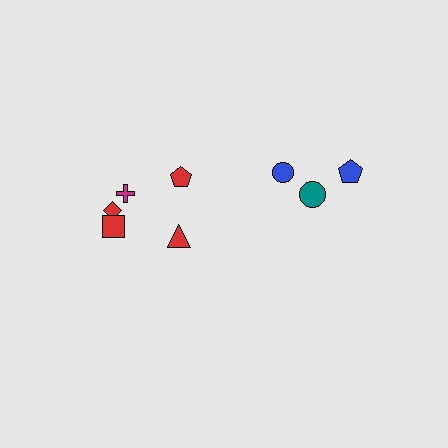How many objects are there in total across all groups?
There are 8 objects.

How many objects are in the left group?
There are 5 objects.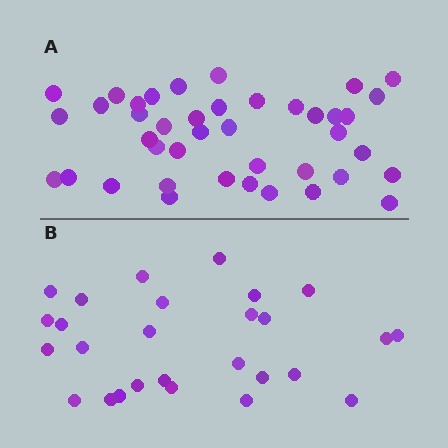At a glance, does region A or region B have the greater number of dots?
Region A (the top region) has more dots.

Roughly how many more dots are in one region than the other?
Region A has approximately 15 more dots than region B.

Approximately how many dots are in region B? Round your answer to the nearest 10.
About 30 dots. (The exact count is 27, which rounds to 30.)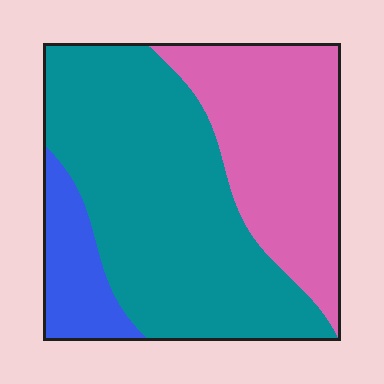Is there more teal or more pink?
Teal.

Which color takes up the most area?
Teal, at roughly 55%.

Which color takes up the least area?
Blue, at roughly 10%.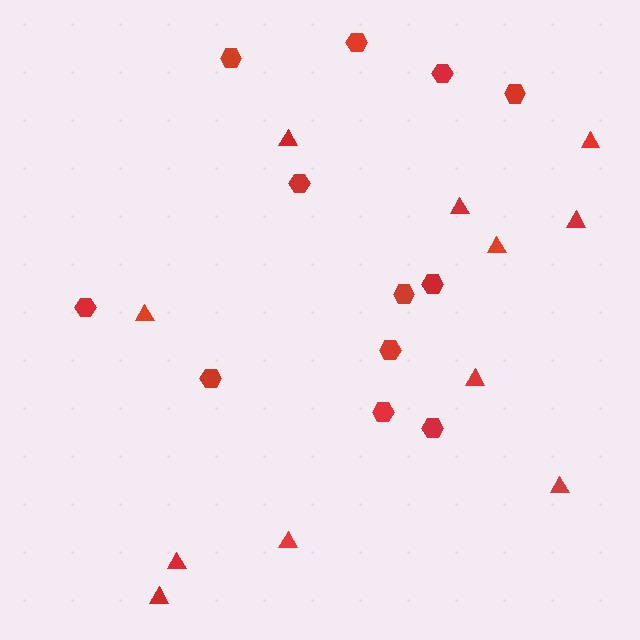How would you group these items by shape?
There are 2 groups: one group of triangles (11) and one group of hexagons (12).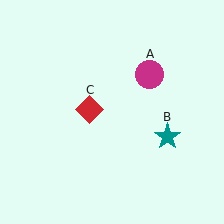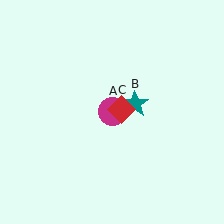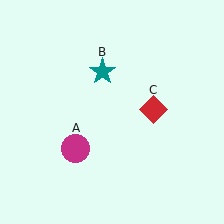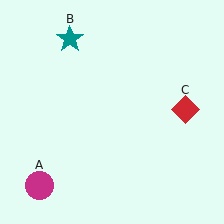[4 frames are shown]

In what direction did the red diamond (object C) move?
The red diamond (object C) moved right.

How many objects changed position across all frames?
3 objects changed position: magenta circle (object A), teal star (object B), red diamond (object C).